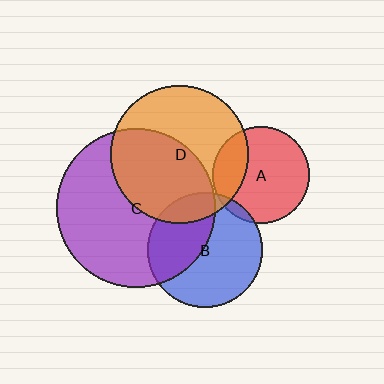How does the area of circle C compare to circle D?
Approximately 1.3 times.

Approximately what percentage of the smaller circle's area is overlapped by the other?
Approximately 15%.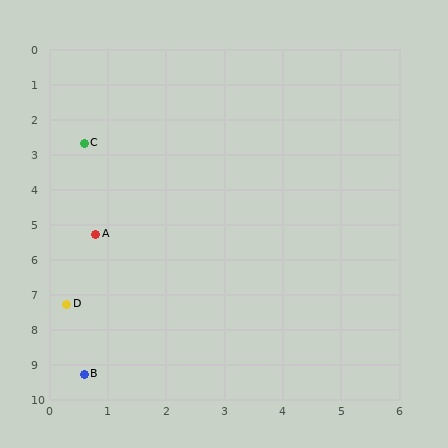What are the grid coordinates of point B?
Point B is at approximately (0.6, 9.3).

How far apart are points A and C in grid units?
Points A and C are about 2.6 grid units apart.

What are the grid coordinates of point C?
Point C is at approximately (0.6, 2.7).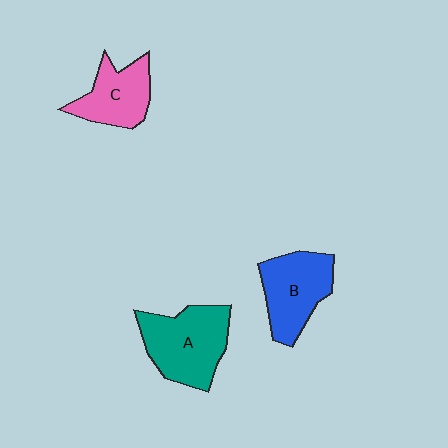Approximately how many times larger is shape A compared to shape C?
Approximately 1.4 times.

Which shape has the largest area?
Shape A (teal).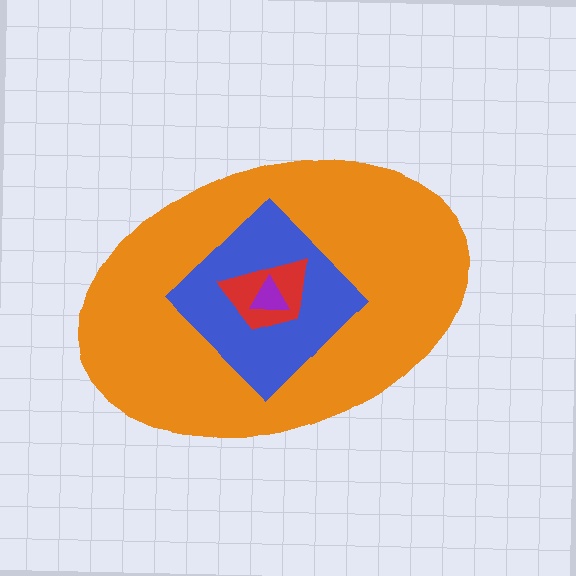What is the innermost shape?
The purple triangle.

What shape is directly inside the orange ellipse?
The blue diamond.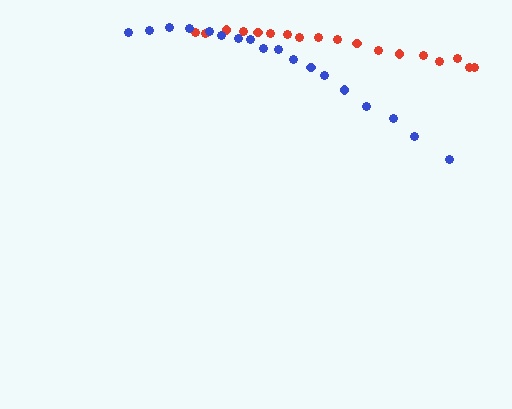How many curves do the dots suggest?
There are 2 distinct paths.